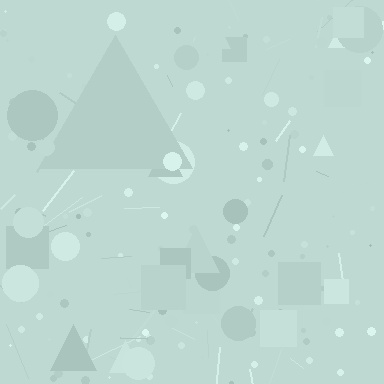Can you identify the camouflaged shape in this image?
The camouflaged shape is a triangle.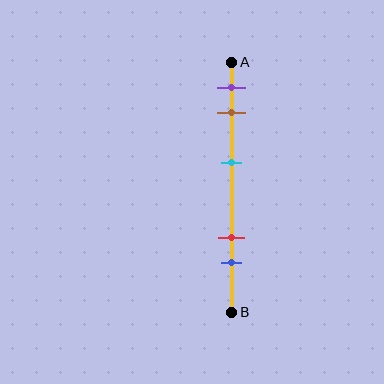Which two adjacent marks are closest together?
The purple and brown marks are the closest adjacent pair.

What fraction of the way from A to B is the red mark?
The red mark is approximately 70% (0.7) of the way from A to B.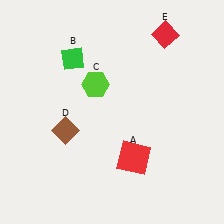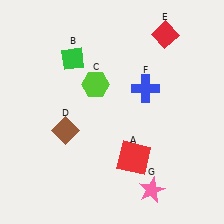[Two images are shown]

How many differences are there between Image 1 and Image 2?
There are 2 differences between the two images.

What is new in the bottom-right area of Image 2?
A pink star (G) was added in the bottom-right area of Image 2.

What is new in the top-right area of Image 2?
A blue cross (F) was added in the top-right area of Image 2.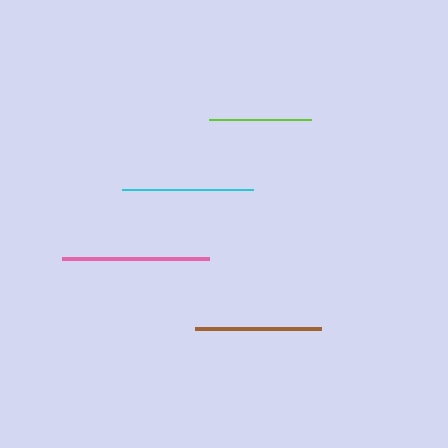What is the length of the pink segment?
The pink segment is approximately 147 pixels long.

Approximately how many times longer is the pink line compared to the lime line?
The pink line is approximately 1.4 times the length of the lime line.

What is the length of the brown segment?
The brown segment is approximately 126 pixels long.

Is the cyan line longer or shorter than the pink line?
The pink line is longer than the cyan line.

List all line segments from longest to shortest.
From longest to shortest: pink, cyan, brown, lime.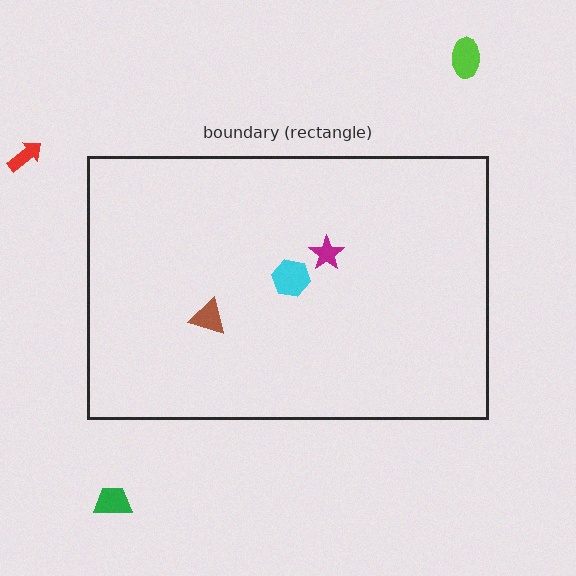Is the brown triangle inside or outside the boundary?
Inside.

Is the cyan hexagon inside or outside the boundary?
Inside.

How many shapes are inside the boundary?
3 inside, 3 outside.